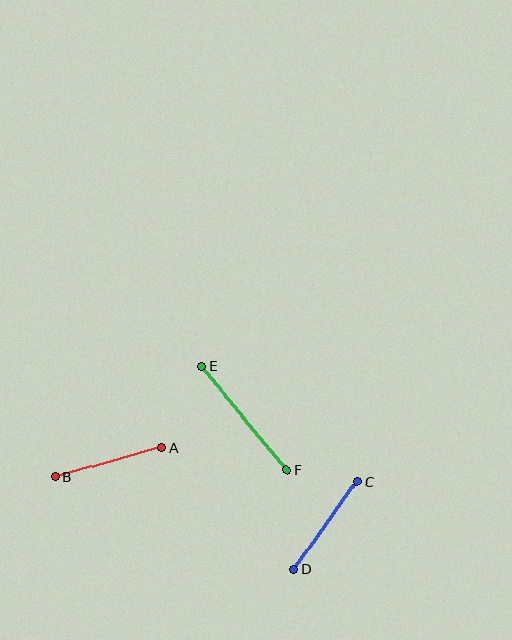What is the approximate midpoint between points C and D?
The midpoint is at approximately (326, 525) pixels.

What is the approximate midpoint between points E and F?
The midpoint is at approximately (244, 418) pixels.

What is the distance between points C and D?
The distance is approximately 108 pixels.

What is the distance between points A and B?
The distance is approximately 111 pixels.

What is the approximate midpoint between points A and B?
The midpoint is at approximately (108, 462) pixels.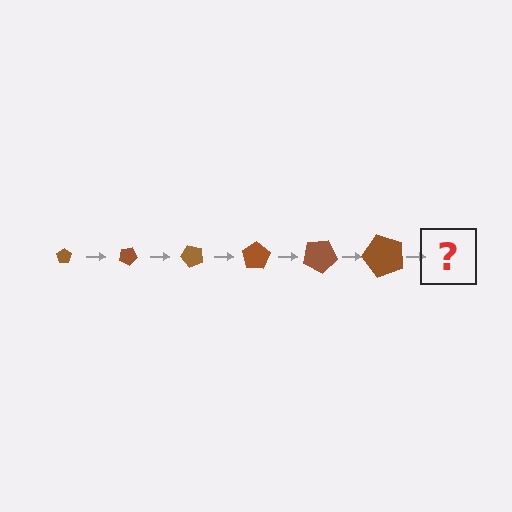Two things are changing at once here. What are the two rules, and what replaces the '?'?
The two rules are that the pentagon grows larger each step and it rotates 25 degrees each step. The '?' should be a pentagon, larger than the previous one and rotated 150 degrees from the start.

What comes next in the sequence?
The next element should be a pentagon, larger than the previous one and rotated 150 degrees from the start.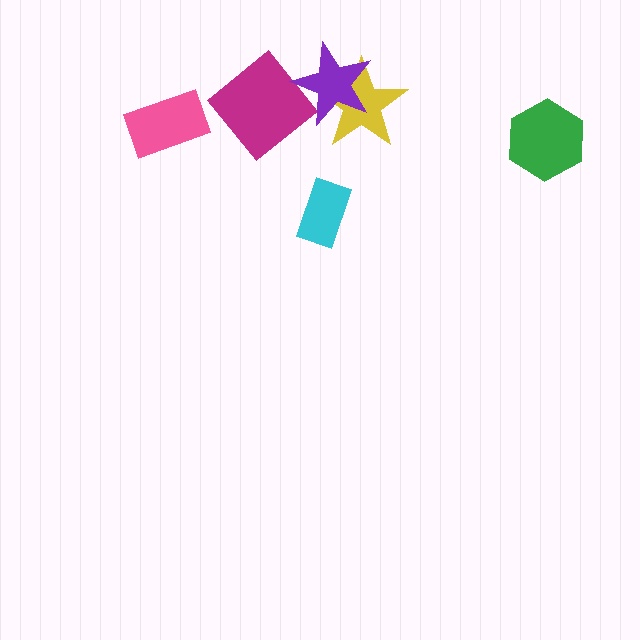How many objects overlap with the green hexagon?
0 objects overlap with the green hexagon.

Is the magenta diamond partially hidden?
Yes, it is partially covered by another shape.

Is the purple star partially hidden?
No, no other shape covers it.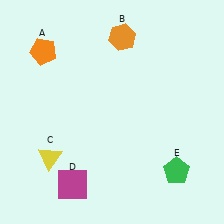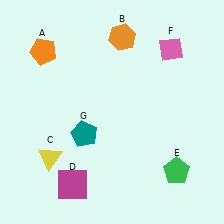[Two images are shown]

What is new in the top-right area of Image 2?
A pink diamond (F) was added in the top-right area of Image 2.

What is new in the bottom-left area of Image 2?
A teal pentagon (G) was added in the bottom-left area of Image 2.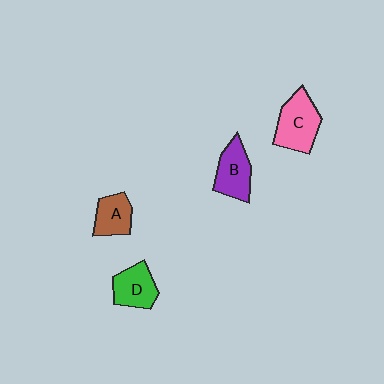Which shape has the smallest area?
Shape A (brown).